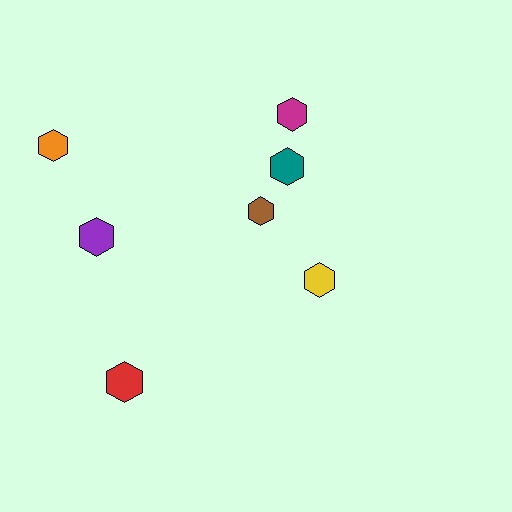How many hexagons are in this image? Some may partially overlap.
There are 7 hexagons.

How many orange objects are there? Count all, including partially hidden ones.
There is 1 orange object.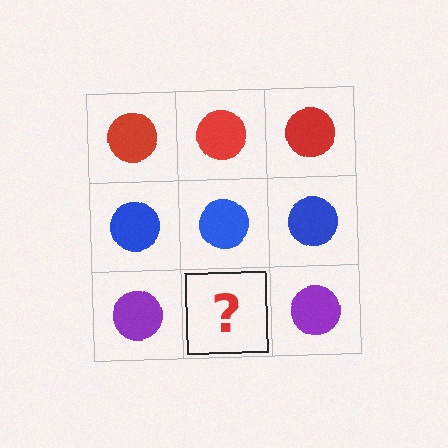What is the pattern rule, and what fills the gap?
The rule is that each row has a consistent color. The gap should be filled with a purple circle.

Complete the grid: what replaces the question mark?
The question mark should be replaced with a purple circle.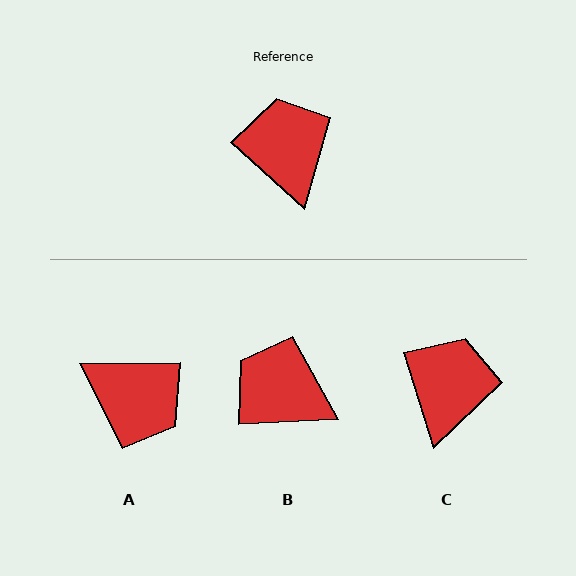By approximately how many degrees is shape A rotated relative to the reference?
Approximately 138 degrees clockwise.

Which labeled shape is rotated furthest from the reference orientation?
A, about 138 degrees away.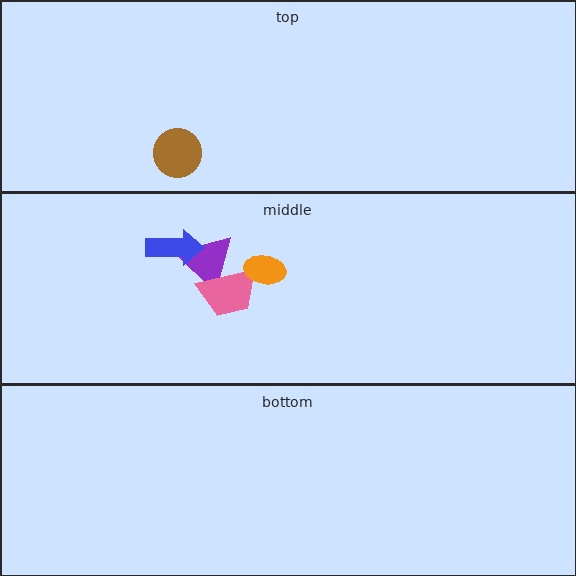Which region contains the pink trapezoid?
The middle region.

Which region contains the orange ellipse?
The middle region.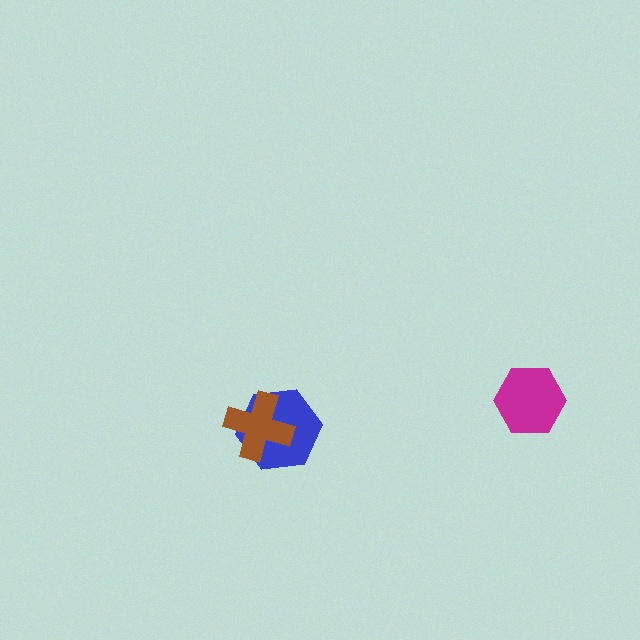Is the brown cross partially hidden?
No, no other shape covers it.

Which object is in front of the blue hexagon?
The brown cross is in front of the blue hexagon.